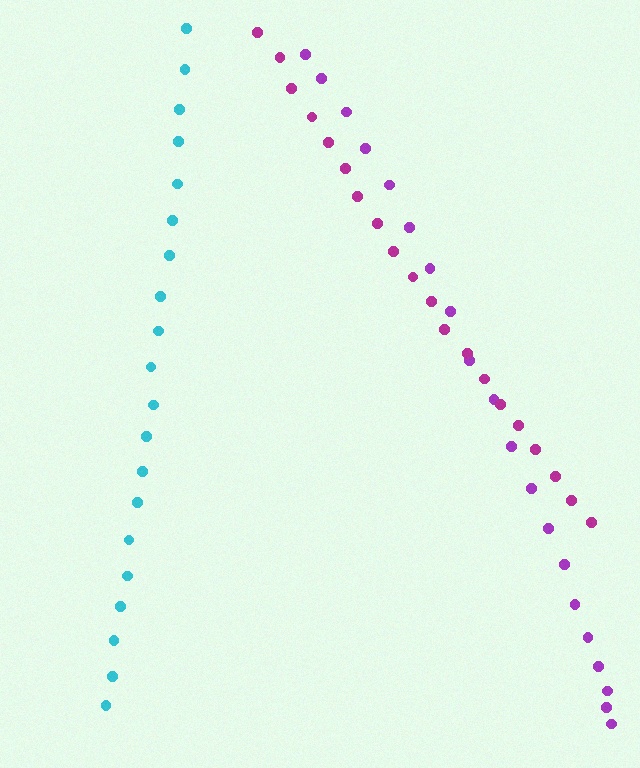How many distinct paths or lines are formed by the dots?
There are 3 distinct paths.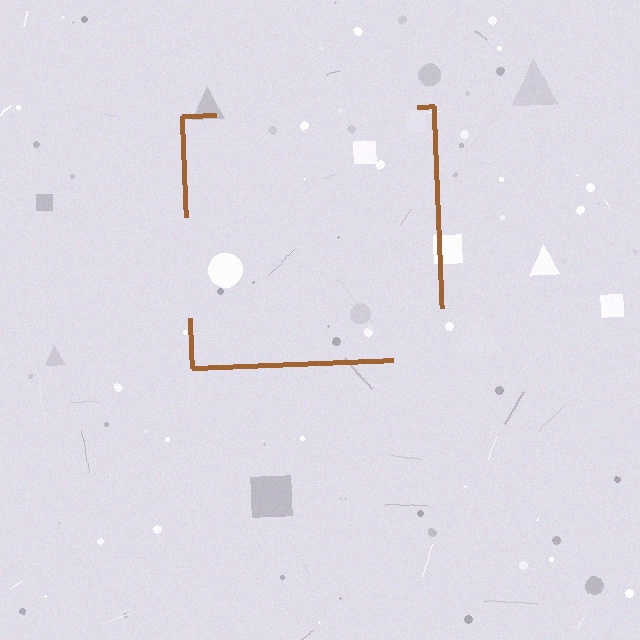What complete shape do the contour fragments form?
The contour fragments form a square.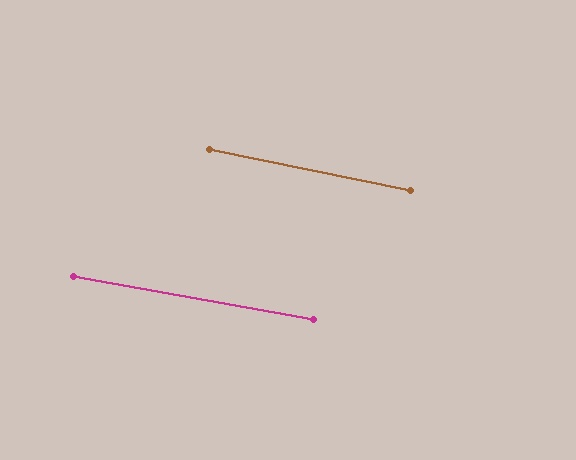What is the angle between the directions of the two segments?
Approximately 2 degrees.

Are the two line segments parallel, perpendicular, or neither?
Parallel — their directions differ by only 1.5°.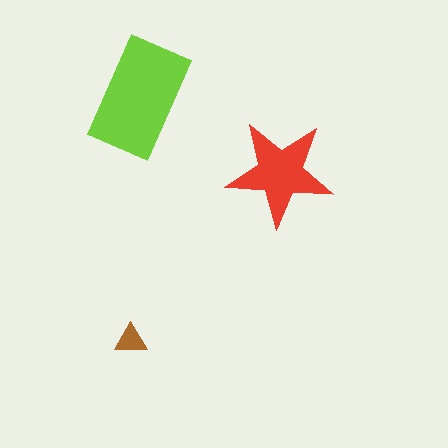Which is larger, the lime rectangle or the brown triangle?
The lime rectangle.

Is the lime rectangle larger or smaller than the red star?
Larger.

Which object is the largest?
The lime rectangle.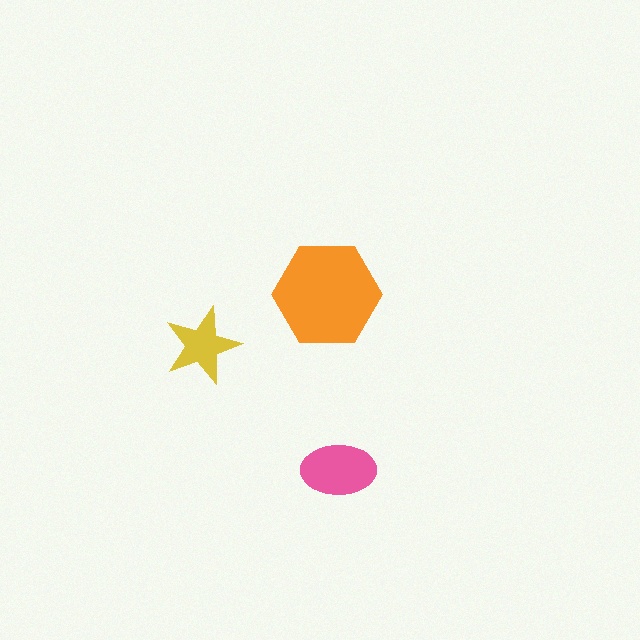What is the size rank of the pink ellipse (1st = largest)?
2nd.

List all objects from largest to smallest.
The orange hexagon, the pink ellipse, the yellow star.